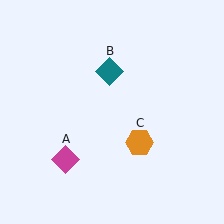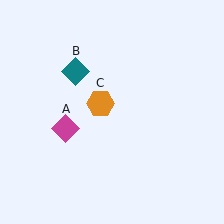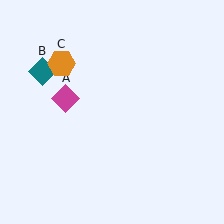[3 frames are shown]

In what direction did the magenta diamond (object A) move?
The magenta diamond (object A) moved up.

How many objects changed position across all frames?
3 objects changed position: magenta diamond (object A), teal diamond (object B), orange hexagon (object C).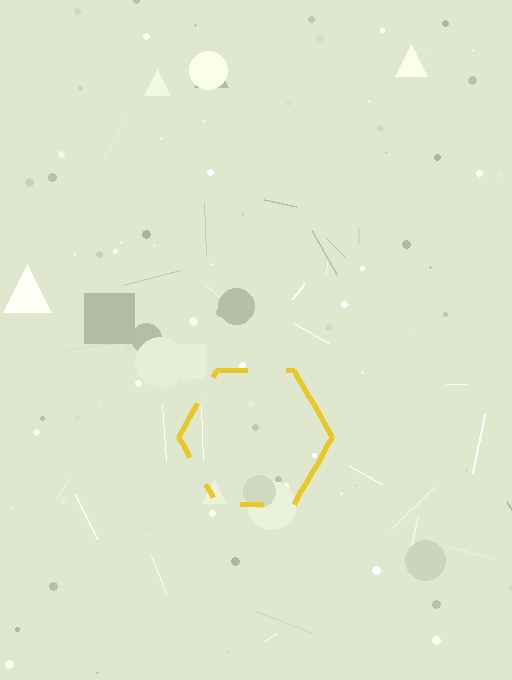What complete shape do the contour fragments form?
The contour fragments form a hexagon.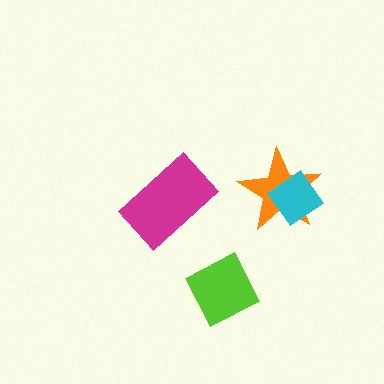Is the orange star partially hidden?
Yes, it is partially covered by another shape.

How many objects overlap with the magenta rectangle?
0 objects overlap with the magenta rectangle.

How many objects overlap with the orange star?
1 object overlaps with the orange star.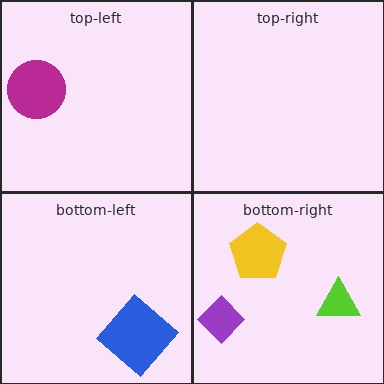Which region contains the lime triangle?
The bottom-right region.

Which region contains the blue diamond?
The bottom-left region.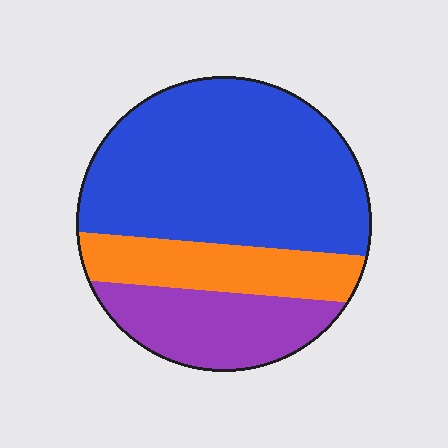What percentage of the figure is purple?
Purple covers around 20% of the figure.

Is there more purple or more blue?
Blue.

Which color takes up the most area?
Blue, at roughly 60%.